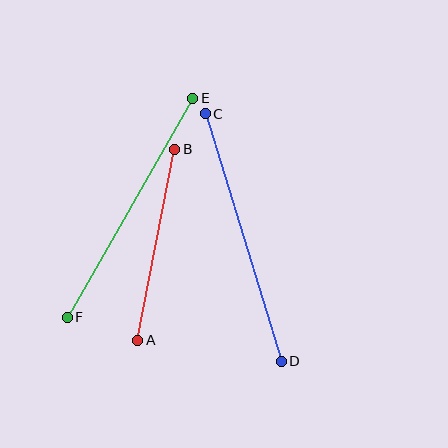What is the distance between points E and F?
The distance is approximately 253 pixels.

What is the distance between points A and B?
The distance is approximately 195 pixels.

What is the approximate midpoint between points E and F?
The midpoint is at approximately (130, 208) pixels.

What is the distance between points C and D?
The distance is approximately 259 pixels.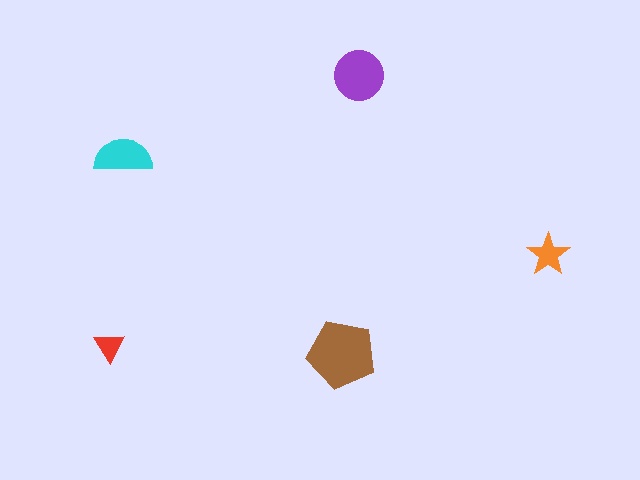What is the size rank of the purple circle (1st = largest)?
2nd.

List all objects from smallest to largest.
The red triangle, the orange star, the cyan semicircle, the purple circle, the brown pentagon.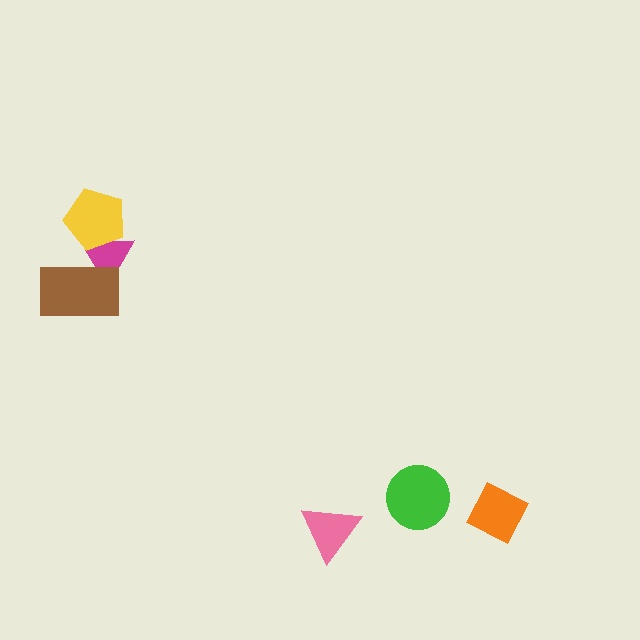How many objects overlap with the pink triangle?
0 objects overlap with the pink triangle.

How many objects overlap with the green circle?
0 objects overlap with the green circle.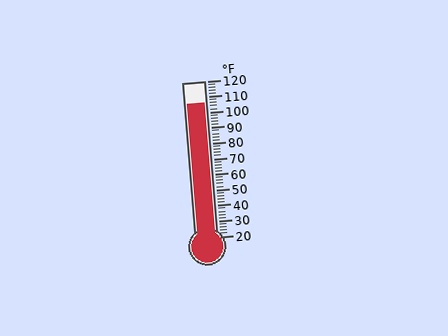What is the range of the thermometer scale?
The thermometer scale ranges from 20°F to 120°F.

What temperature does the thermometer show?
The thermometer shows approximately 106°F.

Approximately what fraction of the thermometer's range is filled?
The thermometer is filled to approximately 85% of its range.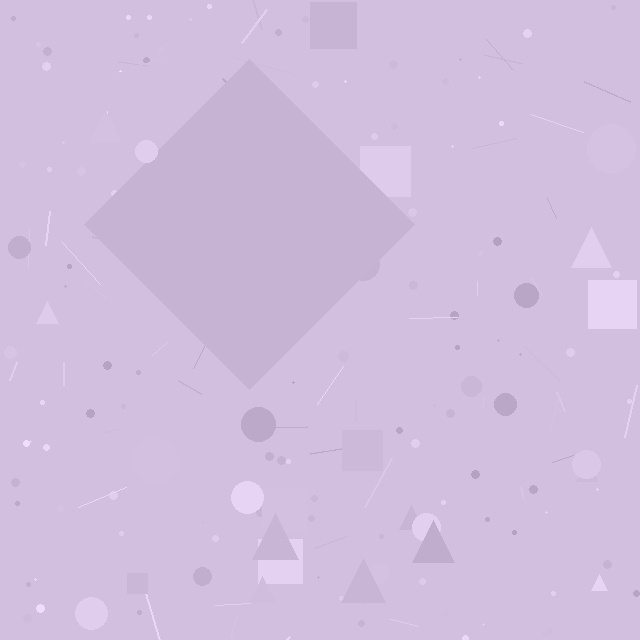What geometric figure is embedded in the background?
A diamond is embedded in the background.